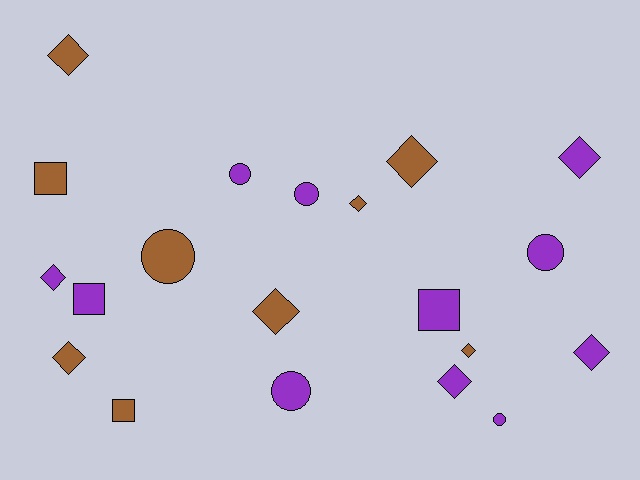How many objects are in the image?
There are 20 objects.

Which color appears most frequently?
Purple, with 11 objects.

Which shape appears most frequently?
Diamond, with 10 objects.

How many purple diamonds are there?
There are 4 purple diamonds.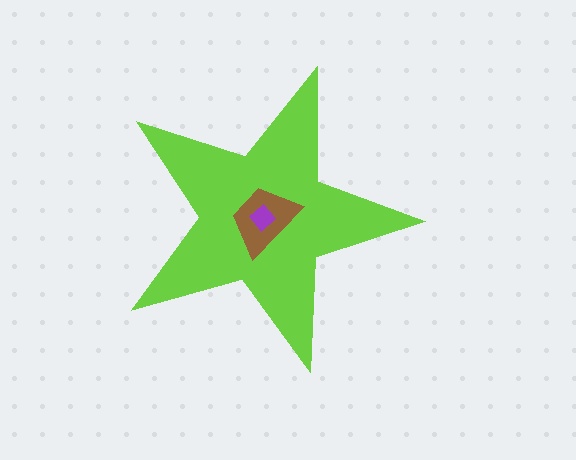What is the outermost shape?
The lime star.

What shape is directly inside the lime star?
The brown trapezoid.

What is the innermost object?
The purple diamond.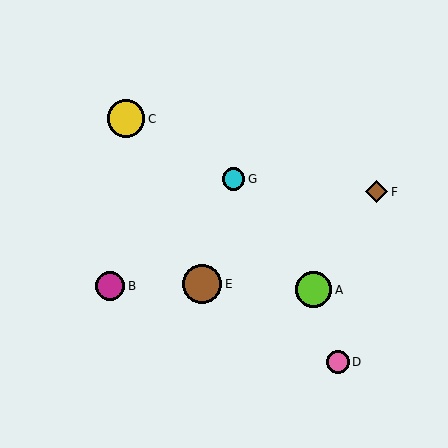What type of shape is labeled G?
Shape G is a cyan circle.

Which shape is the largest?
The brown circle (labeled E) is the largest.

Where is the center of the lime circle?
The center of the lime circle is at (314, 290).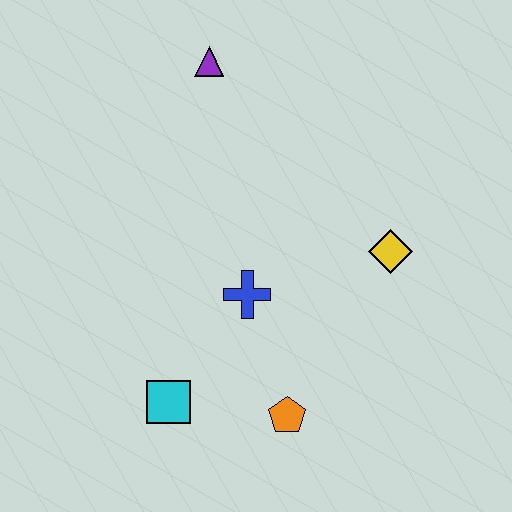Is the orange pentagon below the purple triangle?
Yes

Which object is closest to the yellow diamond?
The blue cross is closest to the yellow diamond.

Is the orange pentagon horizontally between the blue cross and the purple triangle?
No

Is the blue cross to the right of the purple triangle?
Yes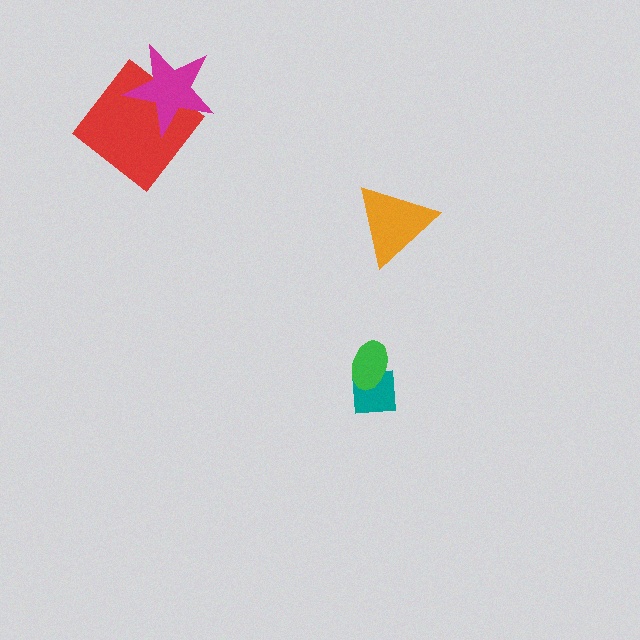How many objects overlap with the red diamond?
1 object overlaps with the red diamond.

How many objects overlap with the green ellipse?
1 object overlaps with the green ellipse.